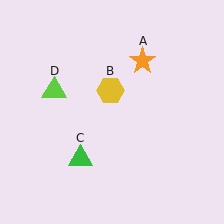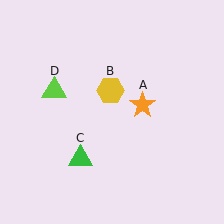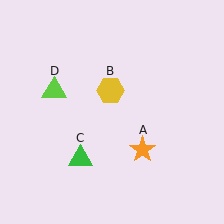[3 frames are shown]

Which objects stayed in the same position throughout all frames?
Yellow hexagon (object B) and green triangle (object C) and lime triangle (object D) remained stationary.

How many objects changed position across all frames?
1 object changed position: orange star (object A).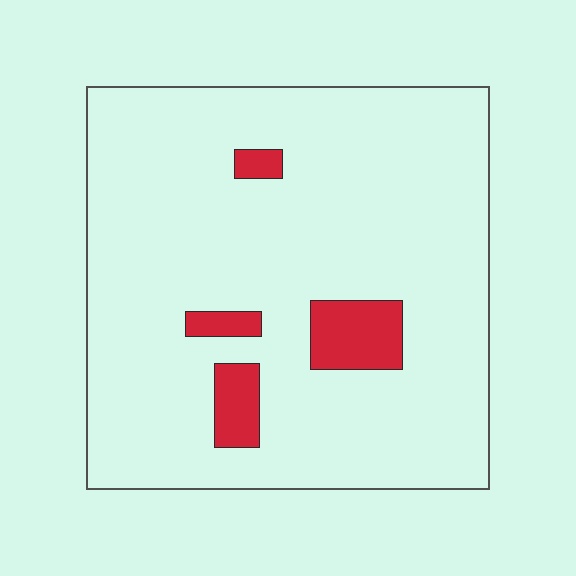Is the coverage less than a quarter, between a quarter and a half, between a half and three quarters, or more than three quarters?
Less than a quarter.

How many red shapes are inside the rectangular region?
4.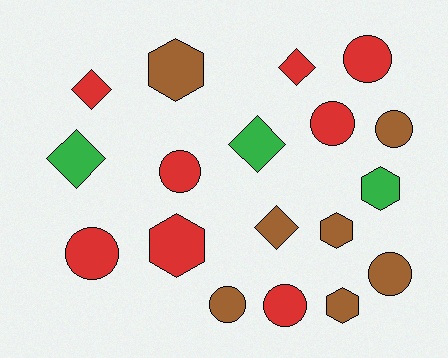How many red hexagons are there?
There is 1 red hexagon.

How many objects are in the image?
There are 18 objects.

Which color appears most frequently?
Red, with 8 objects.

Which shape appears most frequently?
Circle, with 8 objects.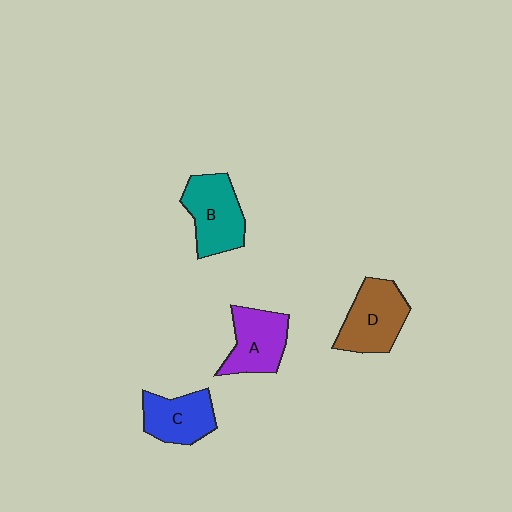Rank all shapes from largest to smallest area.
From largest to smallest: B (teal), D (brown), A (purple), C (blue).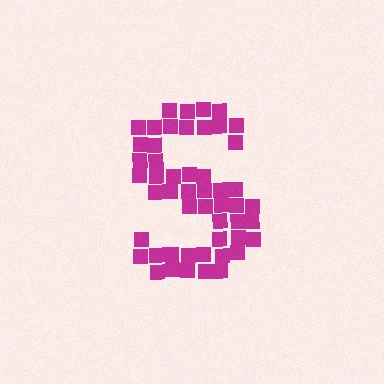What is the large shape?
The large shape is the letter S.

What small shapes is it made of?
It is made of small squares.